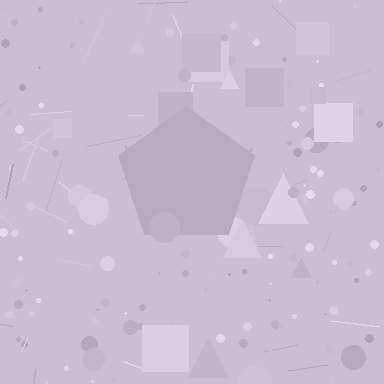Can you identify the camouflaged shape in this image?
The camouflaged shape is a pentagon.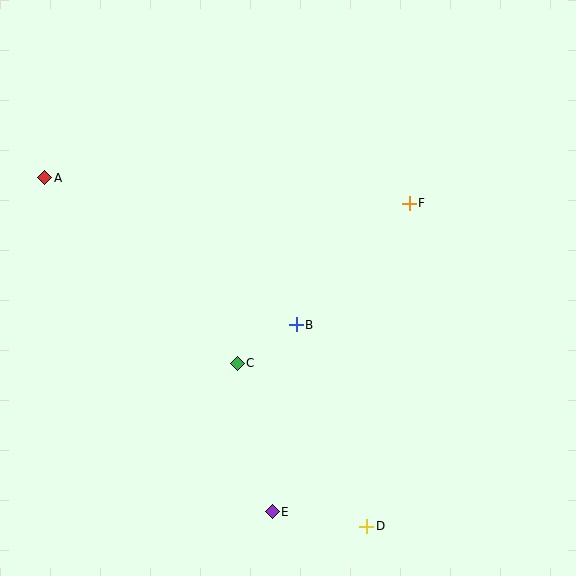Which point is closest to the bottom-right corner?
Point D is closest to the bottom-right corner.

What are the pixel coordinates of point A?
Point A is at (45, 178).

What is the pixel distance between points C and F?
The distance between C and F is 235 pixels.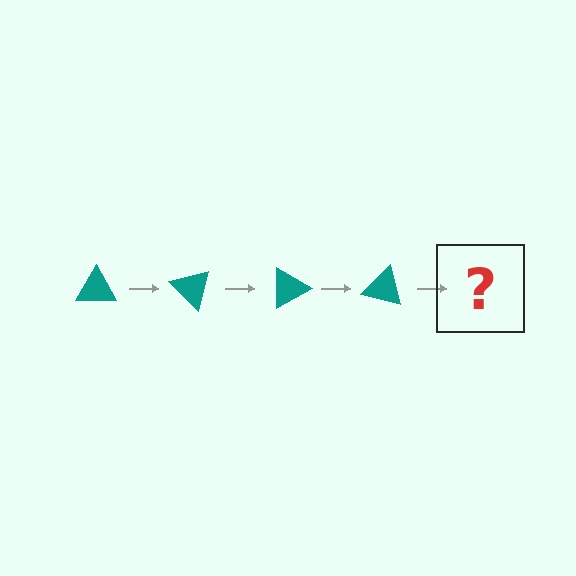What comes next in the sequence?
The next element should be a teal triangle rotated 180 degrees.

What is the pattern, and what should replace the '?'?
The pattern is that the triangle rotates 45 degrees each step. The '?' should be a teal triangle rotated 180 degrees.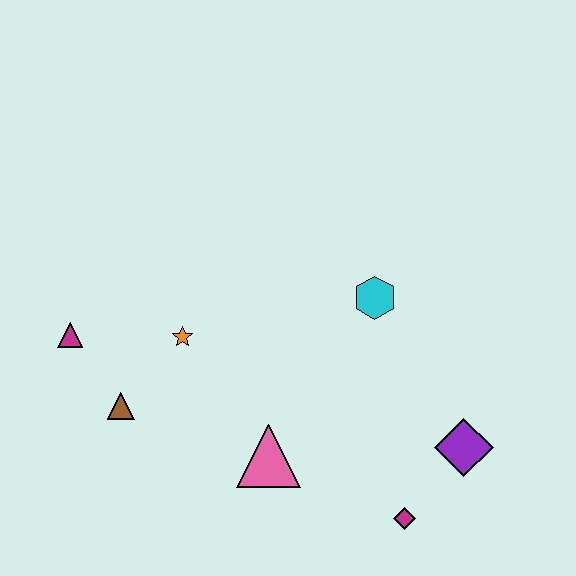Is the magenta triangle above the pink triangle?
Yes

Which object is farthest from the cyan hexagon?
The magenta triangle is farthest from the cyan hexagon.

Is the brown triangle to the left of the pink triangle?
Yes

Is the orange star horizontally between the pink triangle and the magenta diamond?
No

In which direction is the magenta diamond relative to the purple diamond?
The magenta diamond is below the purple diamond.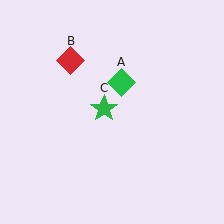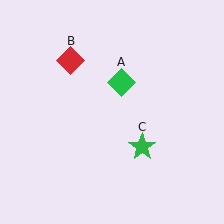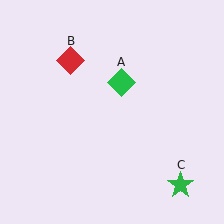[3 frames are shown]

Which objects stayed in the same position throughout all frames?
Green diamond (object A) and red diamond (object B) remained stationary.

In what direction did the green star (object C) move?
The green star (object C) moved down and to the right.